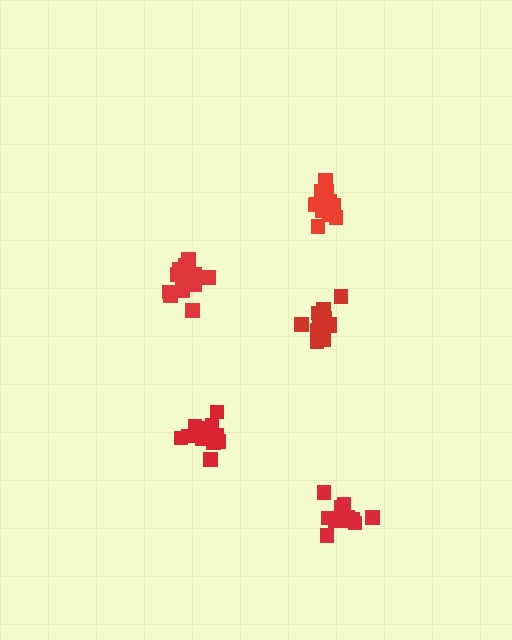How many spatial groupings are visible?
There are 5 spatial groupings.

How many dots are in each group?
Group 1: 18 dots, Group 2: 16 dots, Group 3: 16 dots, Group 4: 14 dots, Group 5: 13 dots (77 total).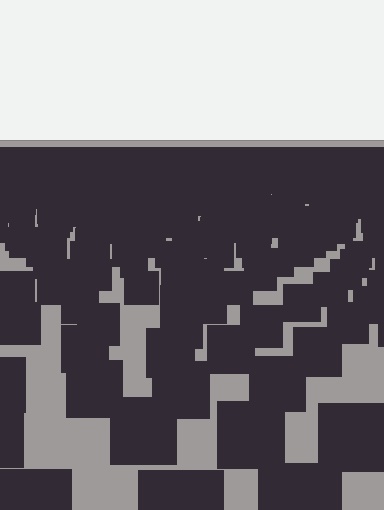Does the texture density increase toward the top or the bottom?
Density increases toward the top.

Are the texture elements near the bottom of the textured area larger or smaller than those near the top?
Larger. Near the bottom, elements are closer to the viewer and appear at a bigger on-screen size.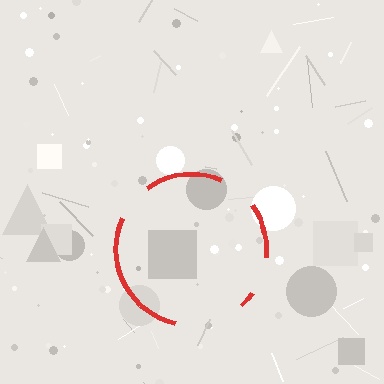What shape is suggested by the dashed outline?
The dashed outline suggests a circle.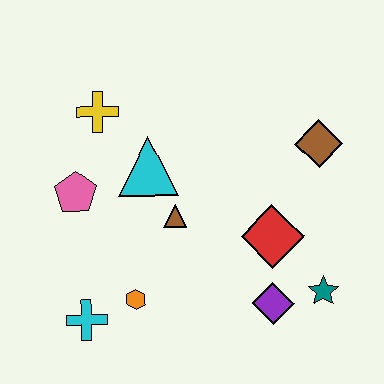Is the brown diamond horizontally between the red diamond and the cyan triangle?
No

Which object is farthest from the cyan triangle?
The teal star is farthest from the cyan triangle.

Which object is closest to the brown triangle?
The cyan triangle is closest to the brown triangle.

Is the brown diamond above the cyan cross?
Yes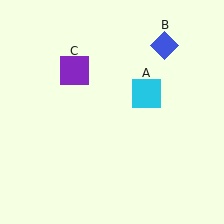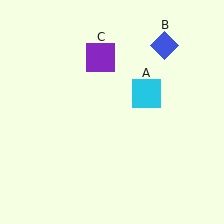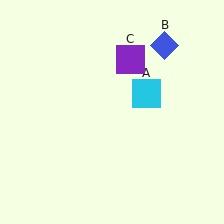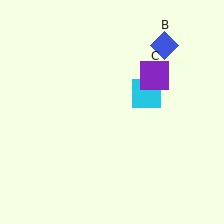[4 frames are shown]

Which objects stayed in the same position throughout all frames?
Cyan square (object A) and blue diamond (object B) remained stationary.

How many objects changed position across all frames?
1 object changed position: purple square (object C).